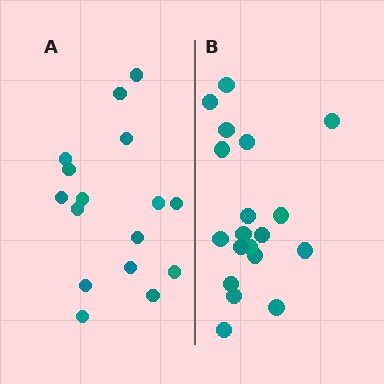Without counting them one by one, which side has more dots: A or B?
Region B (the right region) has more dots.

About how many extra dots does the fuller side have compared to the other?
Region B has just a few more — roughly 2 or 3 more dots than region A.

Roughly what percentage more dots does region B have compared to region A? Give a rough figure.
About 20% more.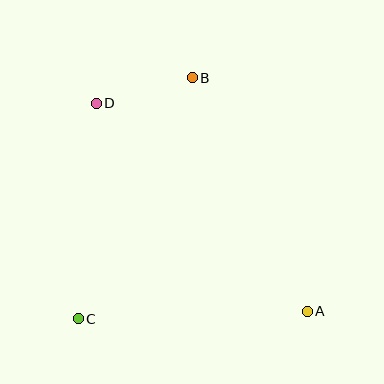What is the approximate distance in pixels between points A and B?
The distance between A and B is approximately 260 pixels.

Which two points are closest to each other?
Points B and D are closest to each other.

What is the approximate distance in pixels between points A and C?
The distance between A and C is approximately 229 pixels.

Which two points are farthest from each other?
Points A and D are farthest from each other.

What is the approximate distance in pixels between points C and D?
The distance between C and D is approximately 216 pixels.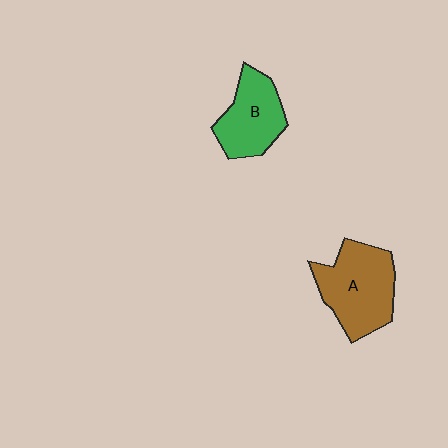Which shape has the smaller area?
Shape B (green).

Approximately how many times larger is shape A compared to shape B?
Approximately 1.3 times.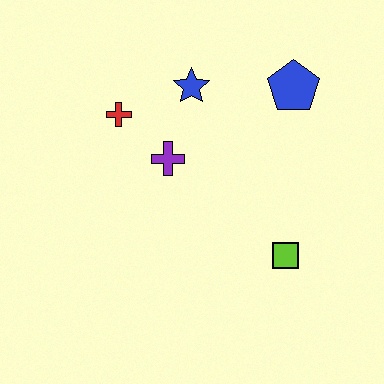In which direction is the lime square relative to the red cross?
The lime square is to the right of the red cross.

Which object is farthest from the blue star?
The lime square is farthest from the blue star.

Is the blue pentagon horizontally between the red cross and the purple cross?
No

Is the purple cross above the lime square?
Yes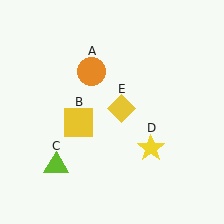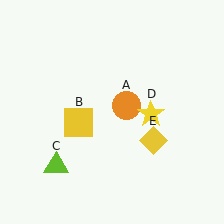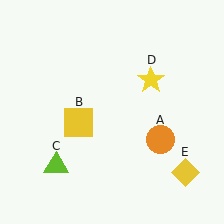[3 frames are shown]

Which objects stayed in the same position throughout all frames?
Yellow square (object B) and lime triangle (object C) remained stationary.